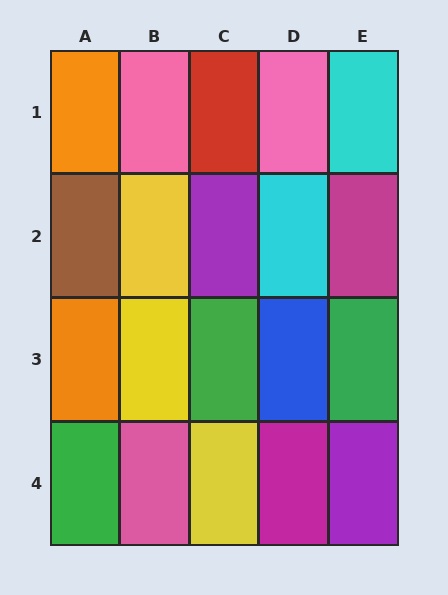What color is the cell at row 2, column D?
Cyan.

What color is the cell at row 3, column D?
Blue.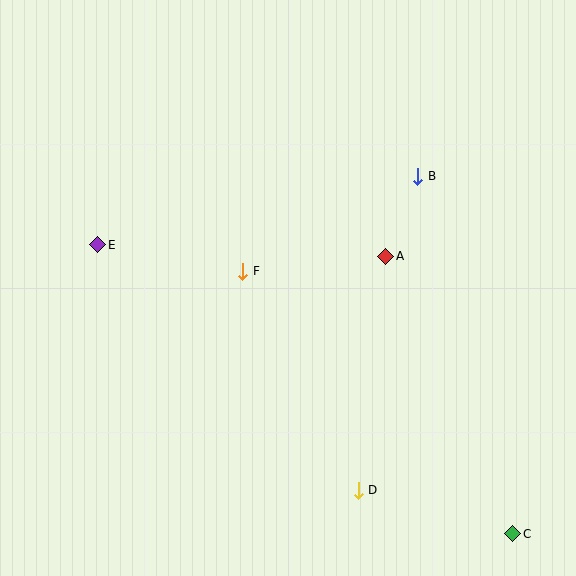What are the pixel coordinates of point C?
Point C is at (513, 534).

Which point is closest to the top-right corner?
Point B is closest to the top-right corner.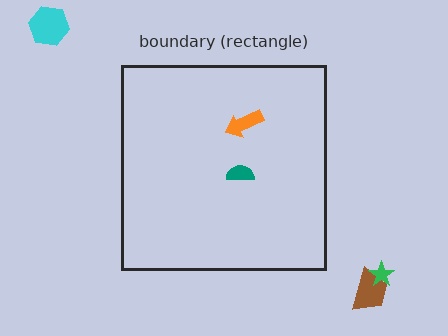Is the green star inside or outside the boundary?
Outside.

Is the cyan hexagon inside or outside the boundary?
Outside.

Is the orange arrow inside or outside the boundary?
Inside.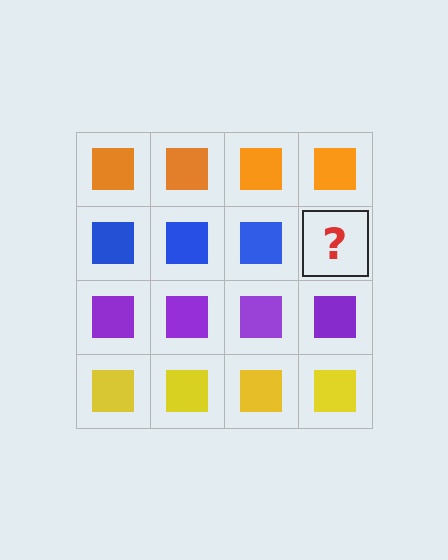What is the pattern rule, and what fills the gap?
The rule is that each row has a consistent color. The gap should be filled with a blue square.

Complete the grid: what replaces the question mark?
The question mark should be replaced with a blue square.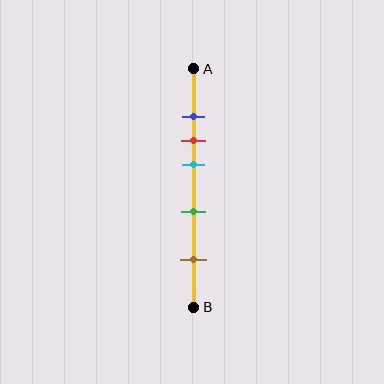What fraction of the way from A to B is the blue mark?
The blue mark is approximately 20% (0.2) of the way from A to B.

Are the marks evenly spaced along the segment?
No, the marks are not evenly spaced.